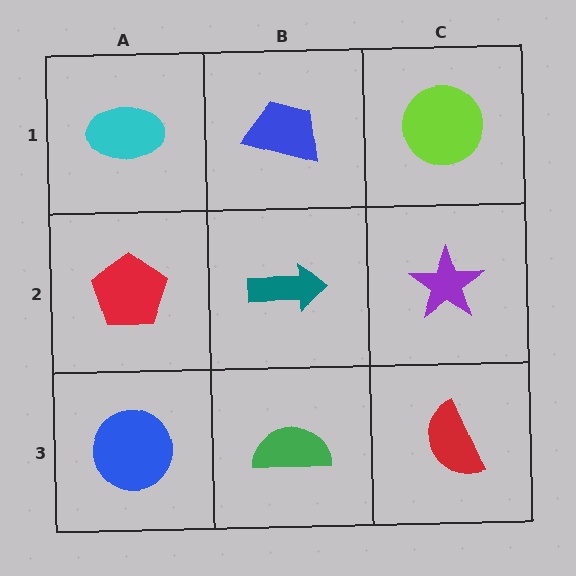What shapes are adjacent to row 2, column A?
A cyan ellipse (row 1, column A), a blue circle (row 3, column A), a teal arrow (row 2, column B).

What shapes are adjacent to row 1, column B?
A teal arrow (row 2, column B), a cyan ellipse (row 1, column A), a lime circle (row 1, column C).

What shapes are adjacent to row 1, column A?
A red pentagon (row 2, column A), a blue trapezoid (row 1, column B).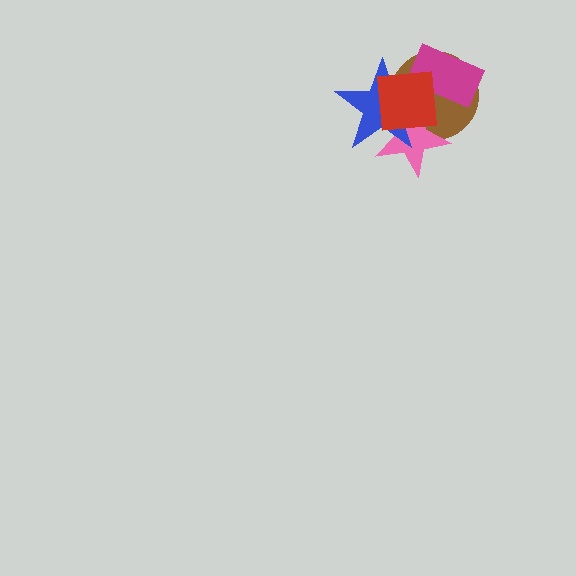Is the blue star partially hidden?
Yes, it is partially covered by another shape.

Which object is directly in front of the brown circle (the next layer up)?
The pink star is directly in front of the brown circle.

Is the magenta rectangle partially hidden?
Yes, it is partially covered by another shape.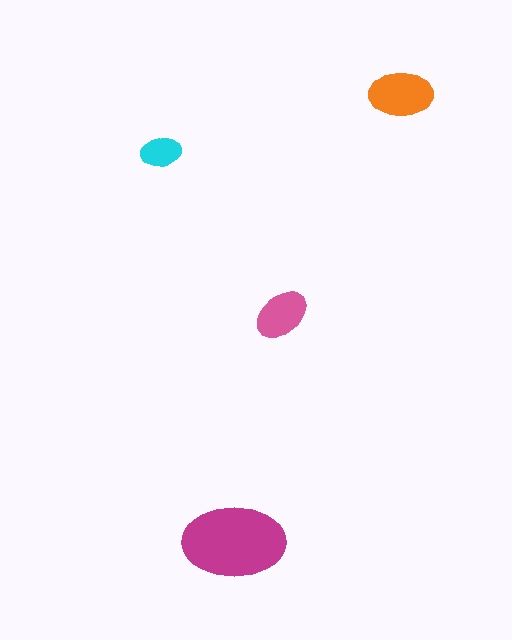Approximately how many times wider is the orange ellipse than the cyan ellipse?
About 1.5 times wider.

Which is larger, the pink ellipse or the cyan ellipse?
The pink one.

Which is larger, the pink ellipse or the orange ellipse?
The orange one.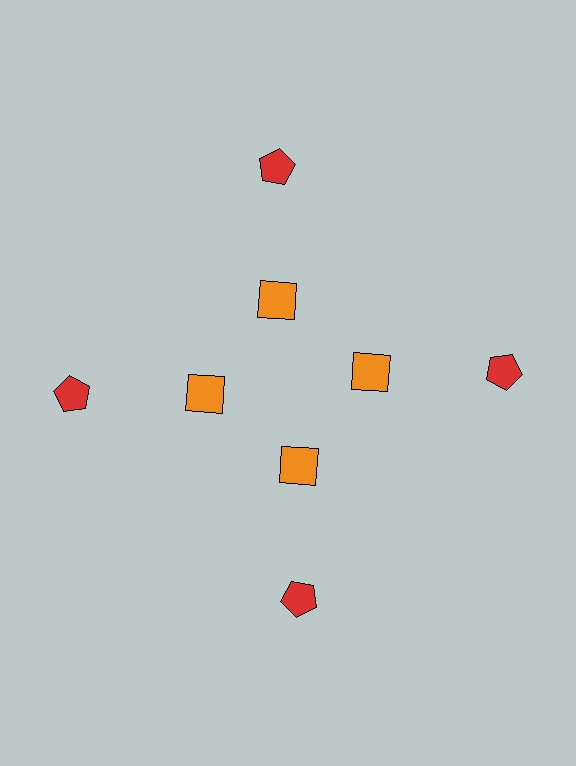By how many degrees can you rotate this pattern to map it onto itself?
The pattern maps onto itself every 90 degrees of rotation.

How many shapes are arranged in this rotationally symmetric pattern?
There are 8 shapes, arranged in 4 groups of 2.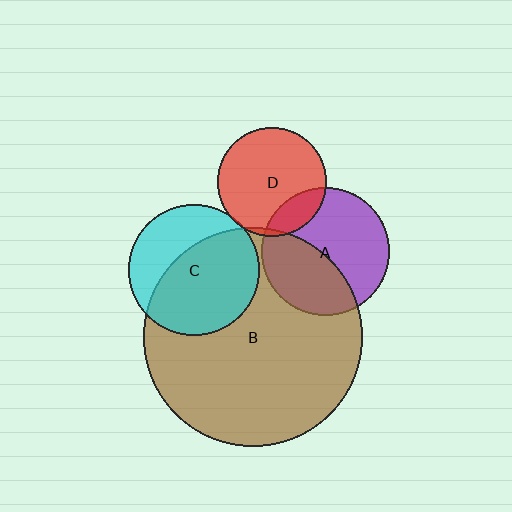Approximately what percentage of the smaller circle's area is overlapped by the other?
Approximately 40%.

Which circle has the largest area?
Circle B (brown).